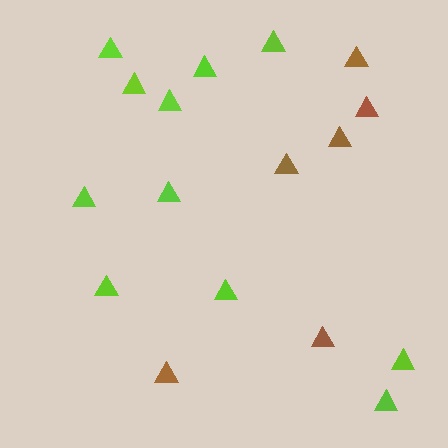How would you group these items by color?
There are 2 groups: one group of brown triangles (6) and one group of lime triangles (11).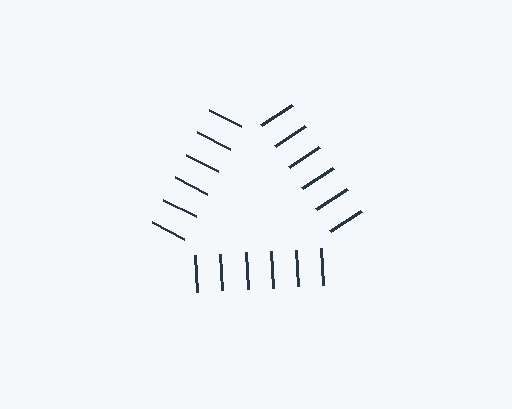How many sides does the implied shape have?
3 sides — the line-ends trace a triangle.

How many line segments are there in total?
18 — 6 along each of the 3 edges.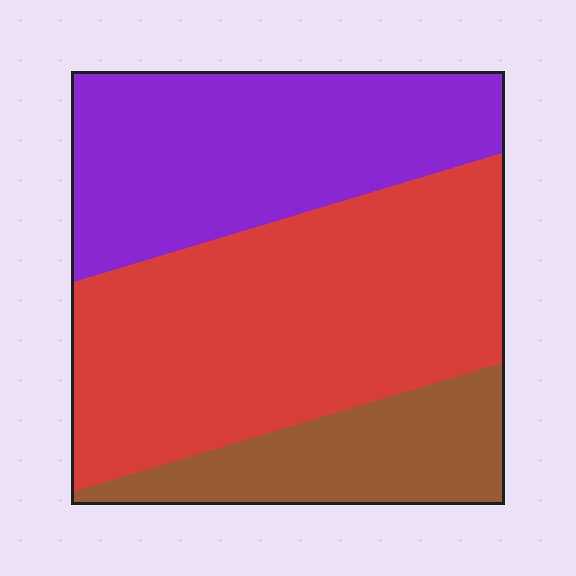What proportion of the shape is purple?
Purple takes up about one third (1/3) of the shape.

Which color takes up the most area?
Red, at roughly 50%.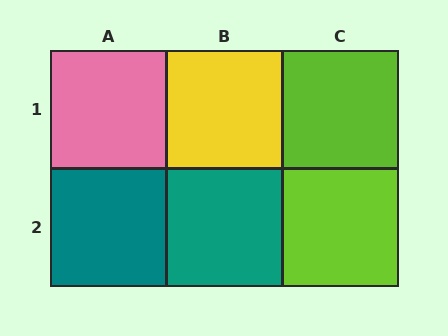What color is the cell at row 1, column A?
Pink.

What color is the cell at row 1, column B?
Yellow.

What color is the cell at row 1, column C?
Lime.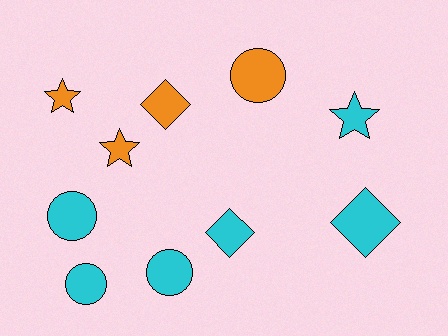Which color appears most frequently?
Cyan, with 6 objects.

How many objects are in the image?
There are 10 objects.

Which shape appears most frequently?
Circle, with 4 objects.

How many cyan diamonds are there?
There are 2 cyan diamonds.